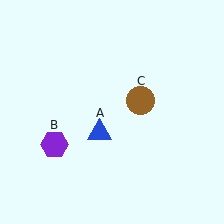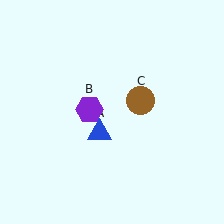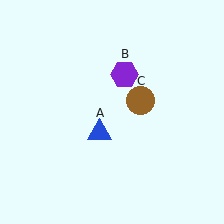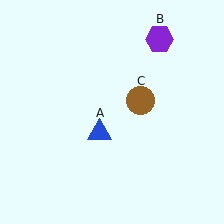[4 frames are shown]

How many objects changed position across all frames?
1 object changed position: purple hexagon (object B).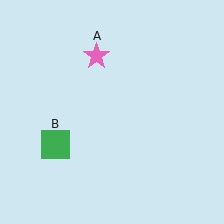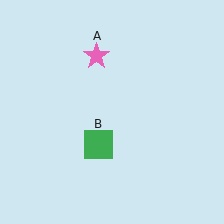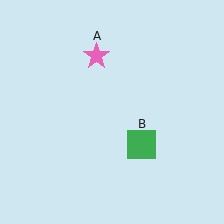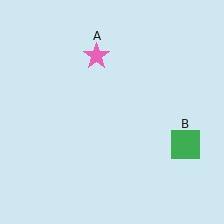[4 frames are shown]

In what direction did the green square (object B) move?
The green square (object B) moved right.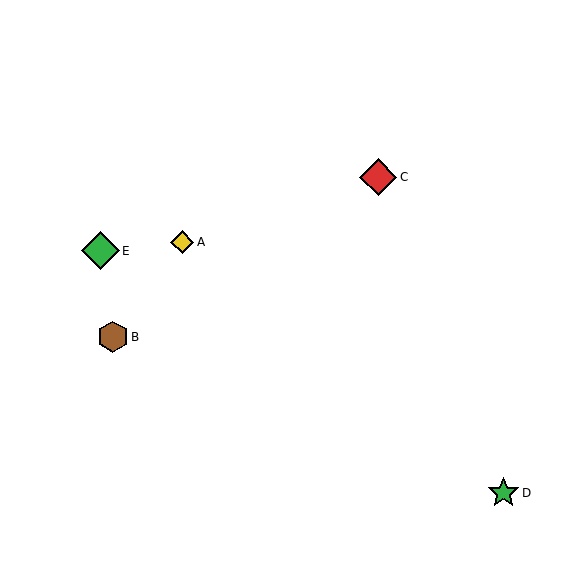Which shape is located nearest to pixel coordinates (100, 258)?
The green diamond (labeled E) at (101, 251) is nearest to that location.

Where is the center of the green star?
The center of the green star is at (503, 493).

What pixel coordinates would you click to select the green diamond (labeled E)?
Click at (101, 251) to select the green diamond E.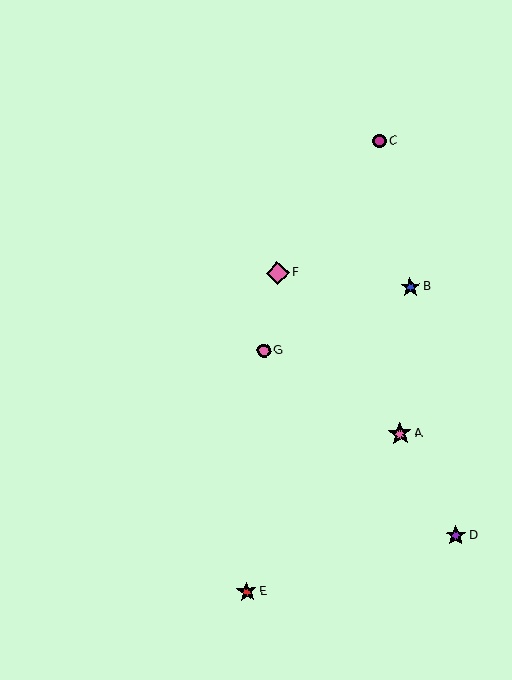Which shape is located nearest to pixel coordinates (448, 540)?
The purple star (labeled D) at (456, 536) is nearest to that location.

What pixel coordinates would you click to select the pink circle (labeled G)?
Click at (264, 351) to select the pink circle G.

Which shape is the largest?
The pink diamond (labeled F) is the largest.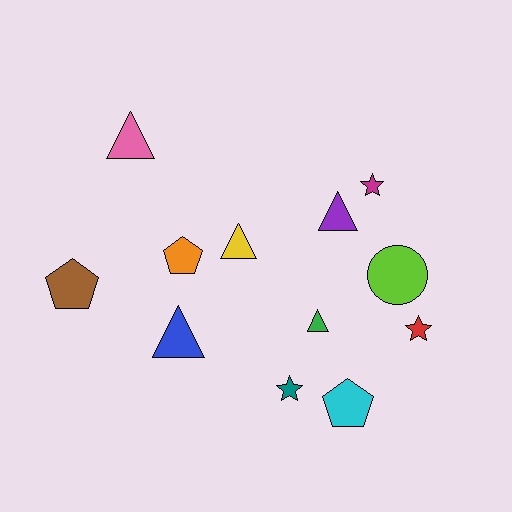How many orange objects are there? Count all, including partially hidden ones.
There is 1 orange object.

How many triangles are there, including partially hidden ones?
There are 5 triangles.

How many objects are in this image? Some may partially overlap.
There are 12 objects.